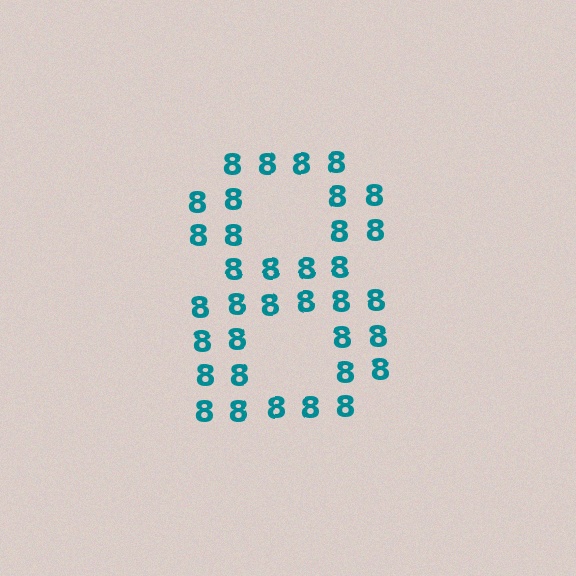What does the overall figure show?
The overall figure shows the digit 8.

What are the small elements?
The small elements are digit 8's.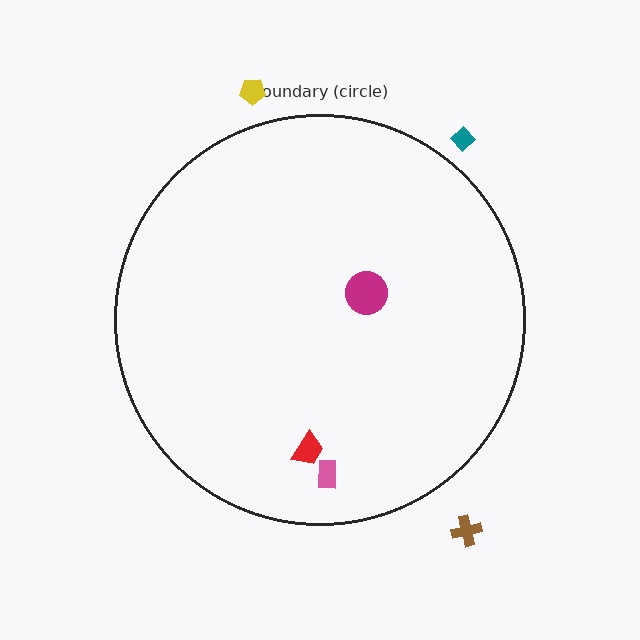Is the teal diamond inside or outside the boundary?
Outside.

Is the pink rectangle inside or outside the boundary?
Inside.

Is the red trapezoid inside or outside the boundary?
Inside.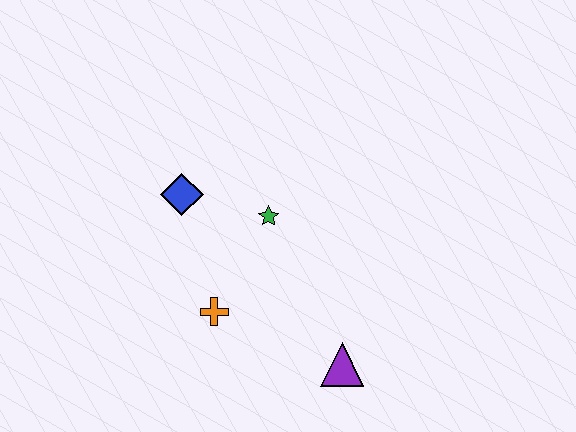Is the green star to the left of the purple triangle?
Yes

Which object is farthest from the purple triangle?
The blue diamond is farthest from the purple triangle.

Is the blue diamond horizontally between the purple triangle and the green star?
No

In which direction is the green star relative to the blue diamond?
The green star is to the right of the blue diamond.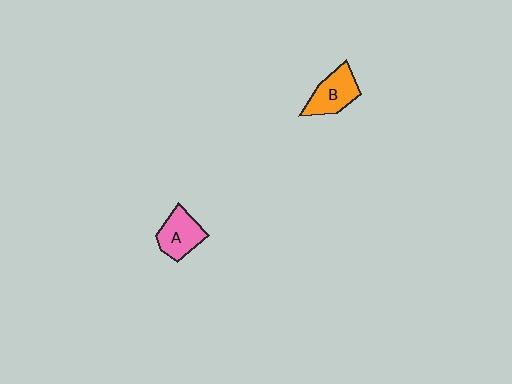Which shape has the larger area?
Shape B (orange).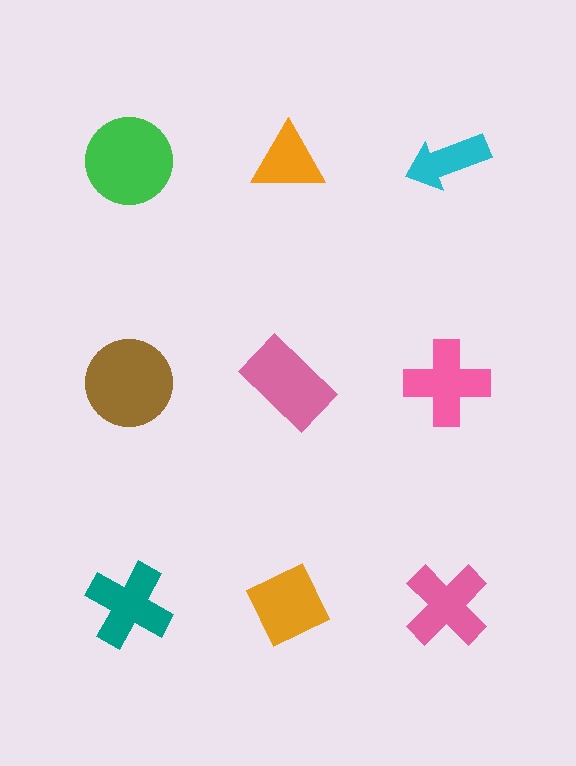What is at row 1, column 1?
A green circle.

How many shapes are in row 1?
3 shapes.